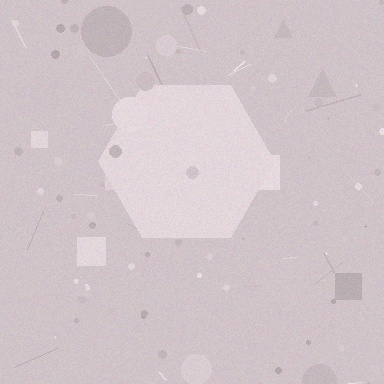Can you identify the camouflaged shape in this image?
The camouflaged shape is a hexagon.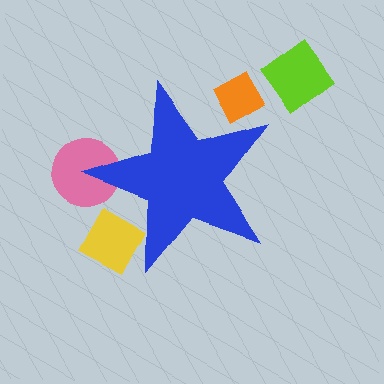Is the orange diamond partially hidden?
Yes, the orange diamond is partially hidden behind the blue star.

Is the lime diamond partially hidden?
No, the lime diamond is fully visible.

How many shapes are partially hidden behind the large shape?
3 shapes are partially hidden.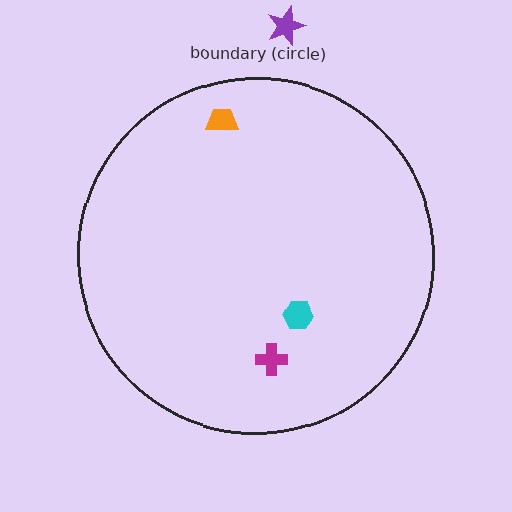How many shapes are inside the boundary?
3 inside, 1 outside.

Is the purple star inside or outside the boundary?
Outside.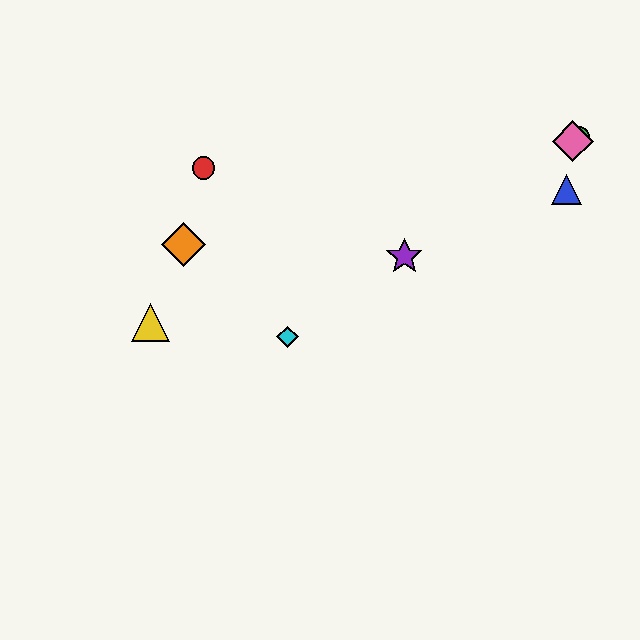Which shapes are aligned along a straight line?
The green circle, the purple star, the cyan diamond, the pink diamond are aligned along a straight line.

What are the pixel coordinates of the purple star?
The purple star is at (404, 257).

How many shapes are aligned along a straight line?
4 shapes (the green circle, the purple star, the cyan diamond, the pink diamond) are aligned along a straight line.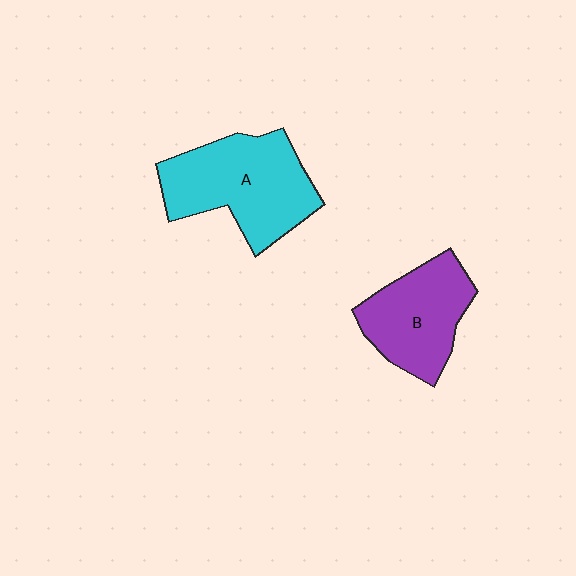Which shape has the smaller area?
Shape B (purple).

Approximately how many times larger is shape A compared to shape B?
Approximately 1.3 times.